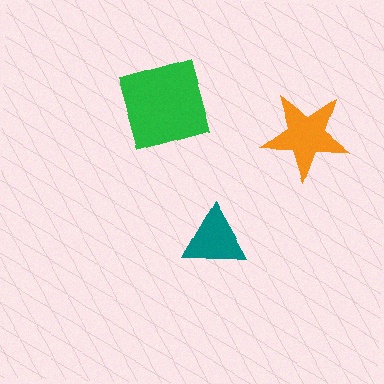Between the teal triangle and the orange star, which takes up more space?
The orange star.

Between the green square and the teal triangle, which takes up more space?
The green square.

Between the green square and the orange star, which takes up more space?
The green square.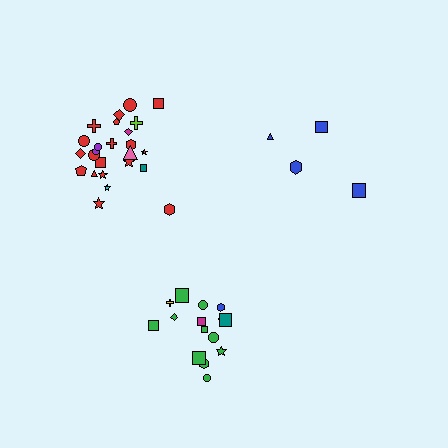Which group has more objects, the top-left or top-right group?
The top-left group.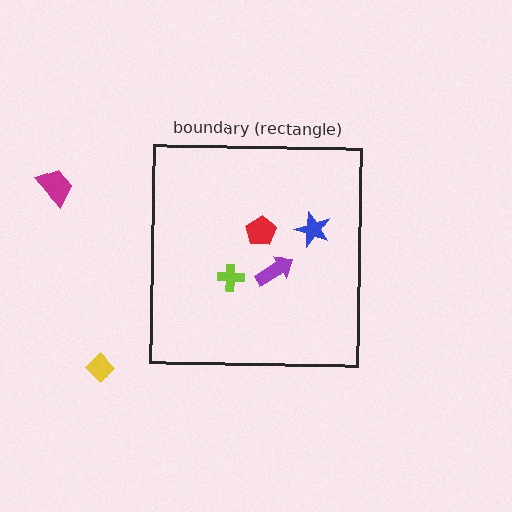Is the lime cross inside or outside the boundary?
Inside.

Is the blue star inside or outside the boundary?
Inside.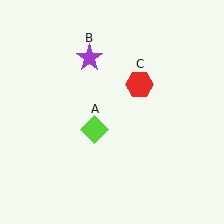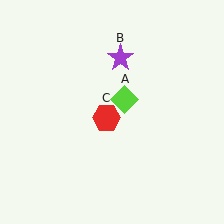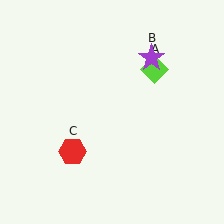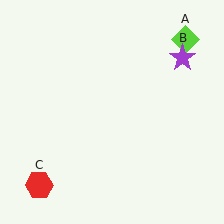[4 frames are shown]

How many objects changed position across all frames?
3 objects changed position: lime diamond (object A), purple star (object B), red hexagon (object C).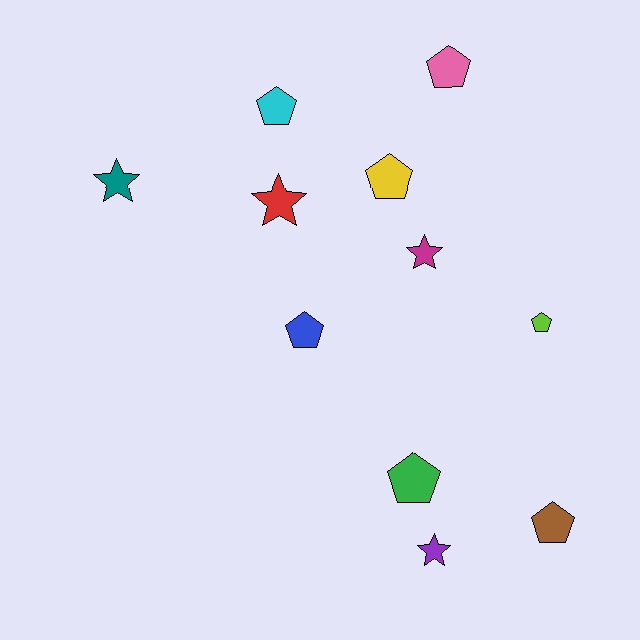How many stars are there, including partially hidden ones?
There are 4 stars.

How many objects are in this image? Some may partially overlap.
There are 11 objects.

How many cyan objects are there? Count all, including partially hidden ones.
There is 1 cyan object.